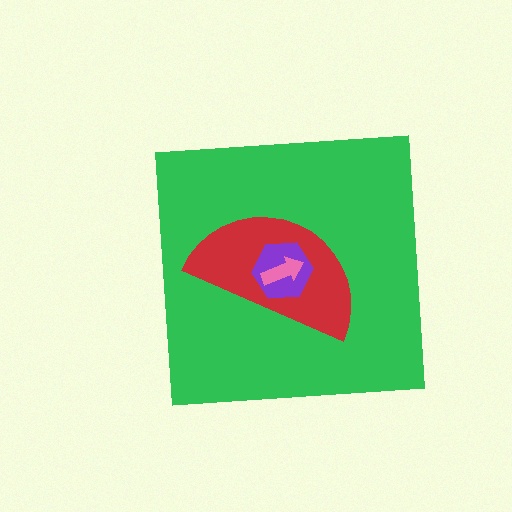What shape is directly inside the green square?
The red semicircle.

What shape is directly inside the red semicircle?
The purple hexagon.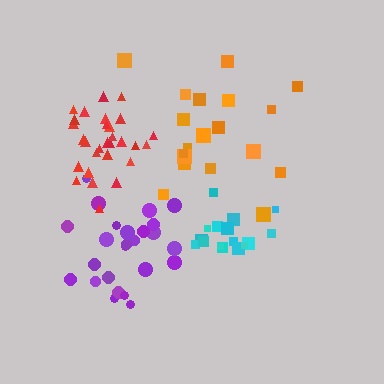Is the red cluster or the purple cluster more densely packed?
Red.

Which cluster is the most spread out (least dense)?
Orange.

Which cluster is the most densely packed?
Red.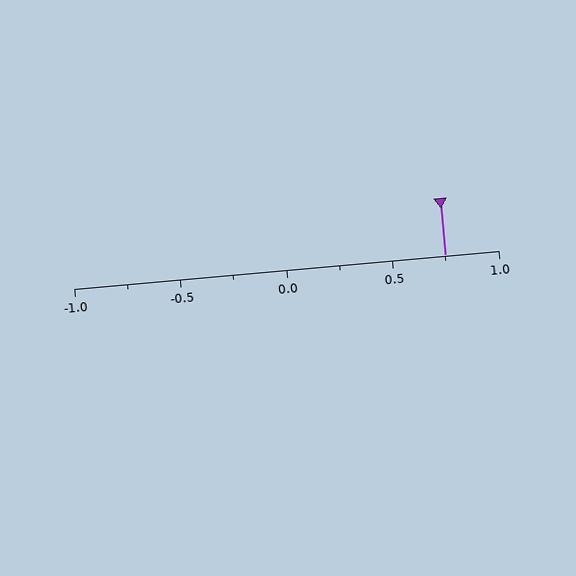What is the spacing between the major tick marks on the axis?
The major ticks are spaced 0.5 apart.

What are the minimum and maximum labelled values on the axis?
The axis runs from -1.0 to 1.0.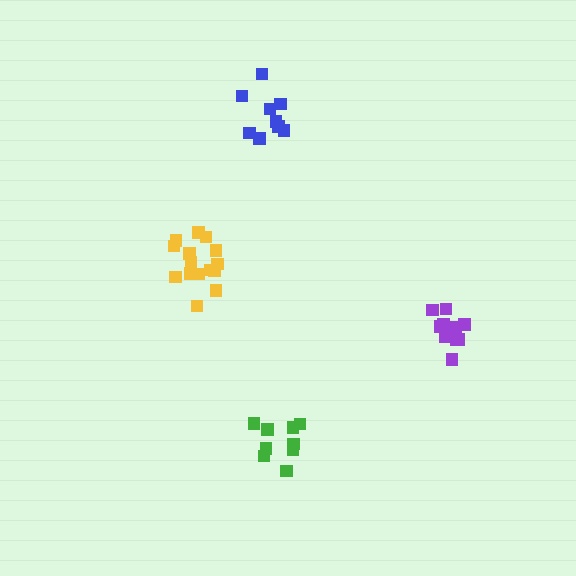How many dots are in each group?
Group 1: 11 dots, Group 2: 9 dots, Group 3: 15 dots, Group 4: 9 dots (44 total).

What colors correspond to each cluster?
The clusters are colored: purple, green, yellow, blue.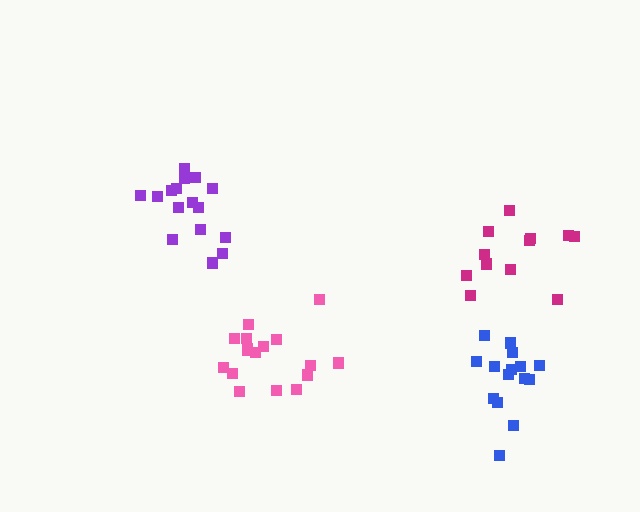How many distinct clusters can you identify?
There are 4 distinct clusters.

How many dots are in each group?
Group 1: 15 dots, Group 2: 12 dots, Group 3: 16 dots, Group 4: 17 dots (60 total).